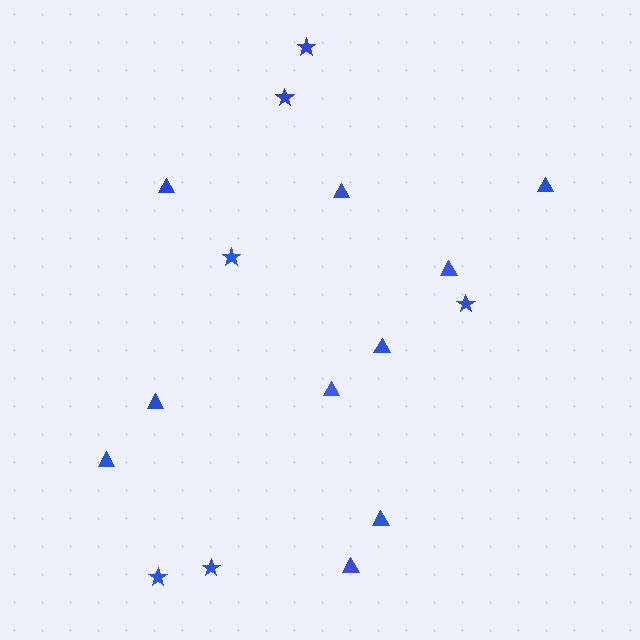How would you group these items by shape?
There are 2 groups: one group of triangles (10) and one group of stars (6).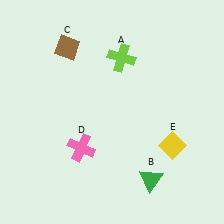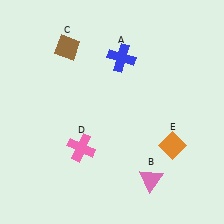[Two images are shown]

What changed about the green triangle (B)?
In Image 1, B is green. In Image 2, it changed to pink.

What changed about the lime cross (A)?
In Image 1, A is lime. In Image 2, it changed to blue.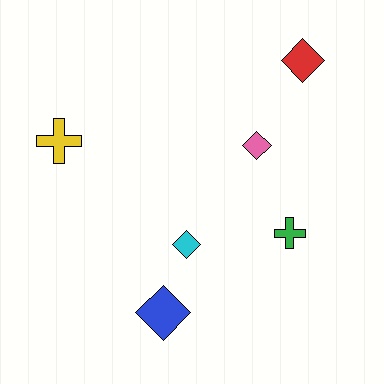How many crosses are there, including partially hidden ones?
There are 2 crosses.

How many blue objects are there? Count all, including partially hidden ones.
There is 1 blue object.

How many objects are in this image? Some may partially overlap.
There are 6 objects.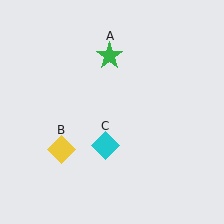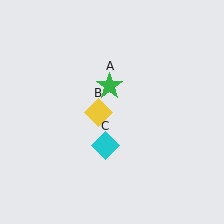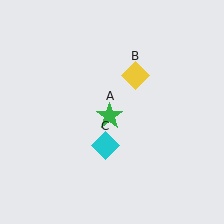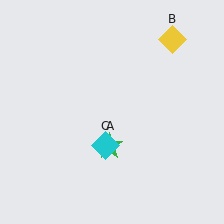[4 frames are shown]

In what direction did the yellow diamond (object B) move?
The yellow diamond (object B) moved up and to the right.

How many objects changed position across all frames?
2 objects changed position: green star (object A), yellow diamond (object B).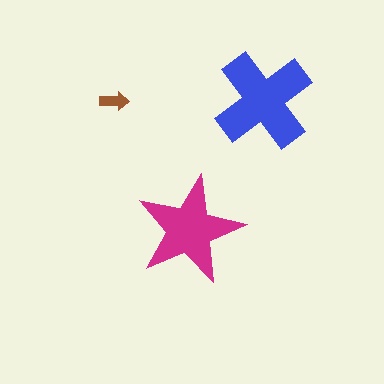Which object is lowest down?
The magenta star is bottommost.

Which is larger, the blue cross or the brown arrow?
The blue cross.